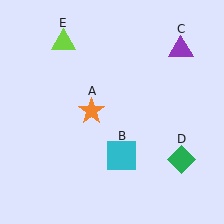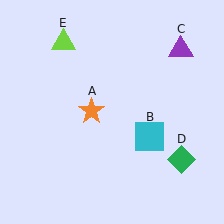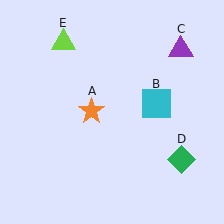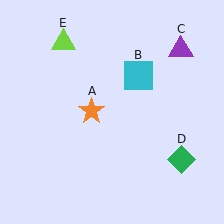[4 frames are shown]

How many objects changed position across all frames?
1 object changed position: cyan square (object B).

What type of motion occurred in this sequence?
The cyan square (object B) rotated counterclockwise around the center of the scene.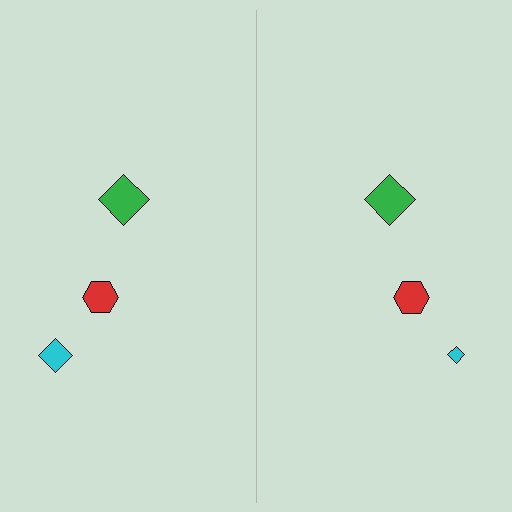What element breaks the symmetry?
The cyan diamond on the right side has a different size than its mirror counterpart.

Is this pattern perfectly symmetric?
No, the pattern is not perfectly symmetric. The cyan diamond on the right side has a different size than its mirror counterpart.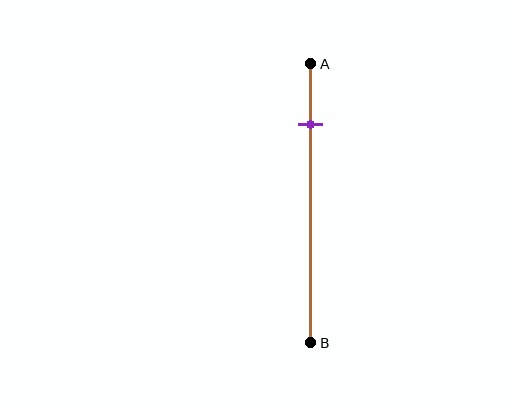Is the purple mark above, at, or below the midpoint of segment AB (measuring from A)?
The purple mark is above the midpoint of segment AB.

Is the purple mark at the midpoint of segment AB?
No, the mark is at about 20% from A, not at the 50% midpoint.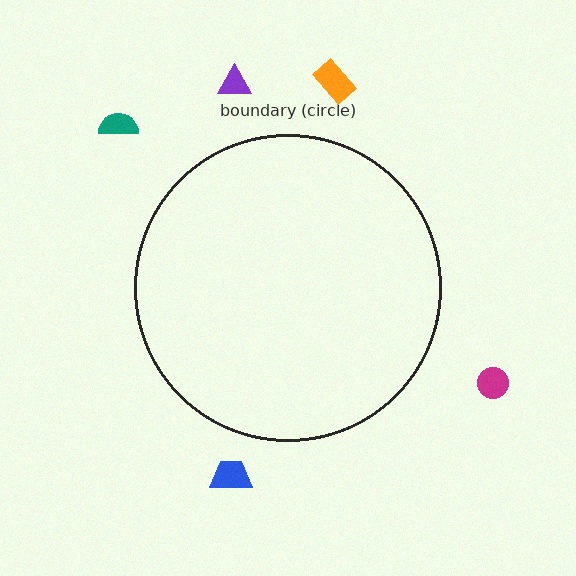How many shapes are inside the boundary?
0 inside, 5 outside.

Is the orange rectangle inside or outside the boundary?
Outside.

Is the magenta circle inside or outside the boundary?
Outside.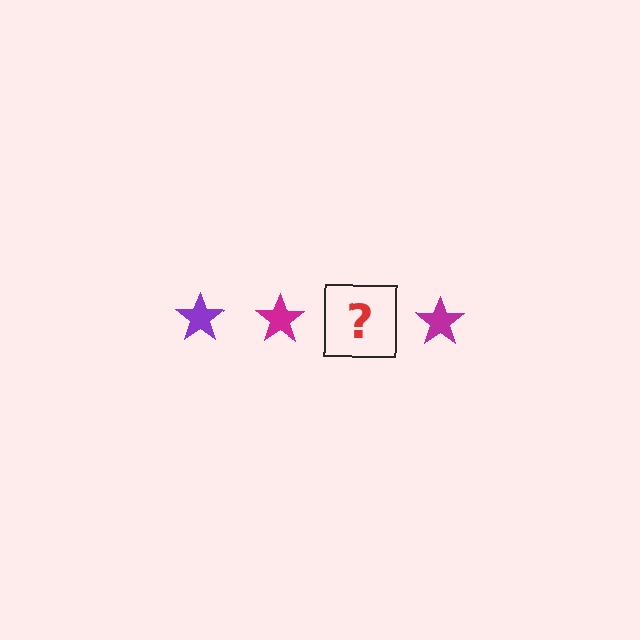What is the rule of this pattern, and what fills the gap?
The rule is that the pattern cycles through purple, magenta stars. The gap should be filled with a purple star.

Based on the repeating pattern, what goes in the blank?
The blank should be a purple star.